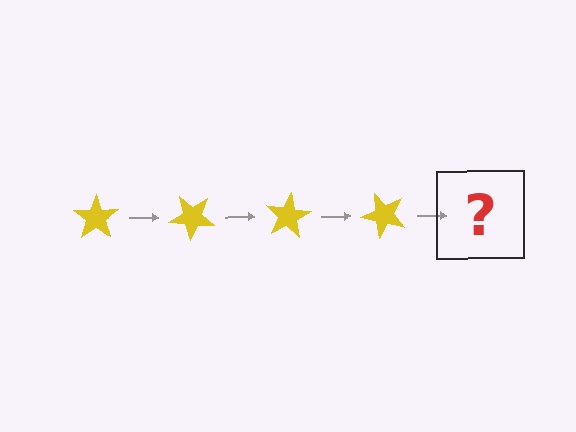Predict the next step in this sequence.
The next step is a yellow star rotated 160 degrees.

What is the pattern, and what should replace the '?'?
The pattern is that the star rotates 40 degrees each step. The '?' should be a yellow star rotated 160 degrees.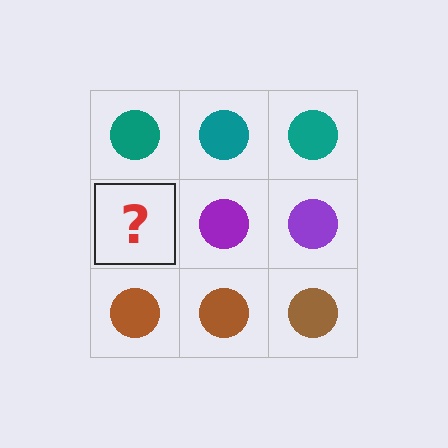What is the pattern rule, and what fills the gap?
The rule is that each row has a consistent color. The gap should be filled with a purple circle.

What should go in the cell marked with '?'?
The missing cell should contain a purple circle.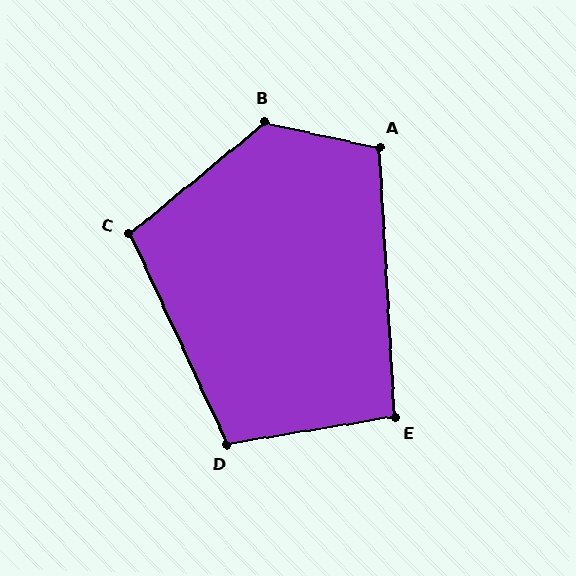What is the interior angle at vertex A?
Approximately 106 degrees (obtuse).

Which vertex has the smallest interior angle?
E, at approximately 96 degrees.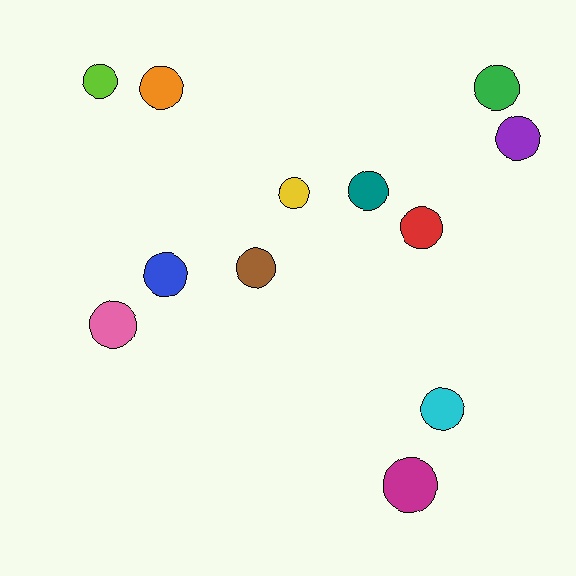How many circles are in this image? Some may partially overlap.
There are 12 circles.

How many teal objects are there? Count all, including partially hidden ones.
There is 1 teal object.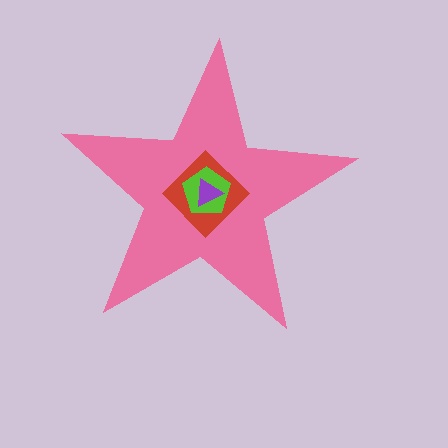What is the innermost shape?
The purple triangle.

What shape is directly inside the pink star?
The red diamond.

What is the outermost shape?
The pink star.